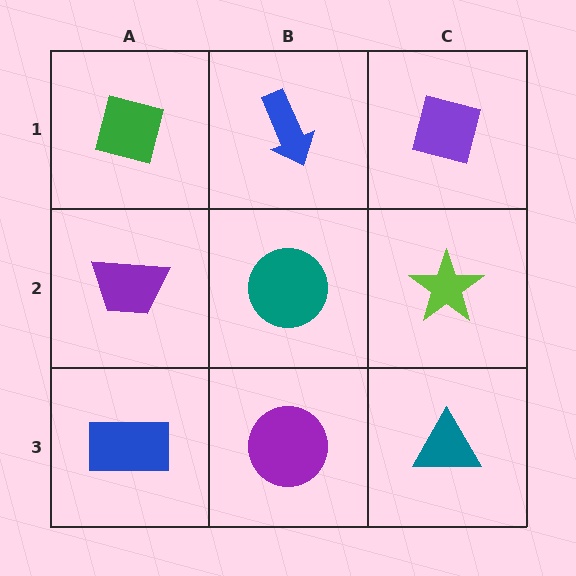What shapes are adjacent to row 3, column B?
A teal circle (row 2, column B), a blue rectangle (row 3, column A), a teal triangle (row 3, column C).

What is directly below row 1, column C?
A lime star.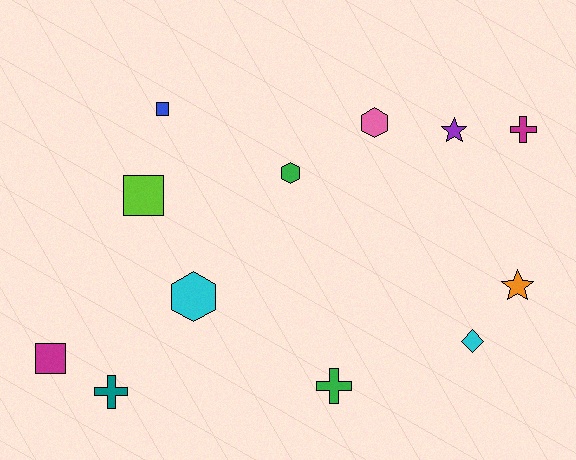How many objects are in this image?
There are 12 objects.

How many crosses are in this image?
There are 3 crosses.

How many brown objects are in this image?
There are no brown objects.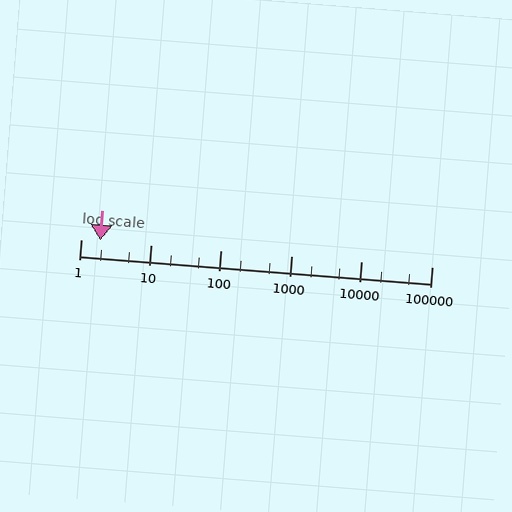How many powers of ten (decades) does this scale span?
The scale spans 5 decades, from 1 to 100000.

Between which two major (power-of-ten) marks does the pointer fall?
The pointer is between 1 and 10.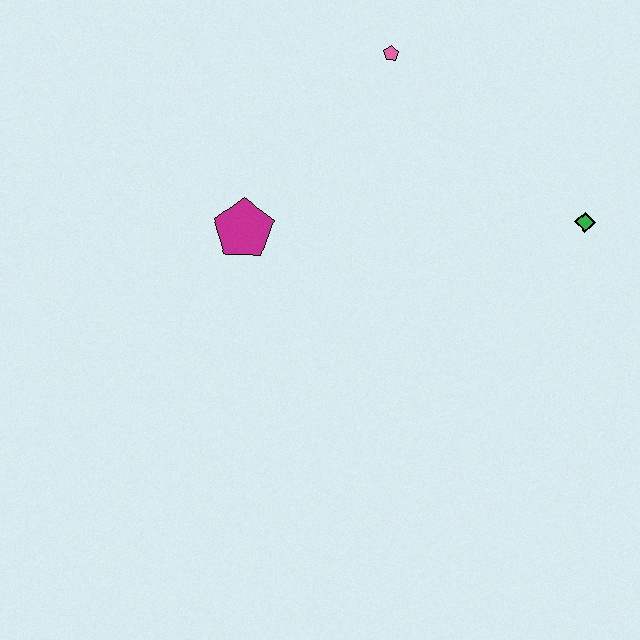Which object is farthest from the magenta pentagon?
The green diamond is farthest from the magenta pentagon.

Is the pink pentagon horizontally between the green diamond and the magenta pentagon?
Yes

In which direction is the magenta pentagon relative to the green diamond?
The magenta pentagon is to the left of the green diamond.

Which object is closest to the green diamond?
The pink pentagon is closest to the green diamond.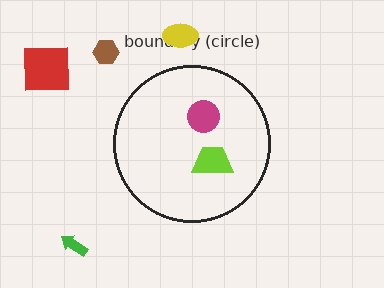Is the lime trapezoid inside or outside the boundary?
Inside.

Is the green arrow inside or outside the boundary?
Outside.